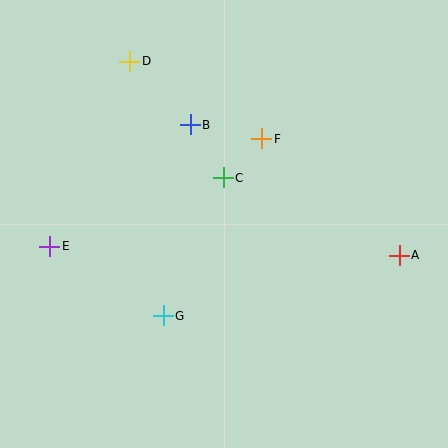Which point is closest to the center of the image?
Point C at (223, 178) is closest to the center.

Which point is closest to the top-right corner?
Point F is closest to the top-right corner.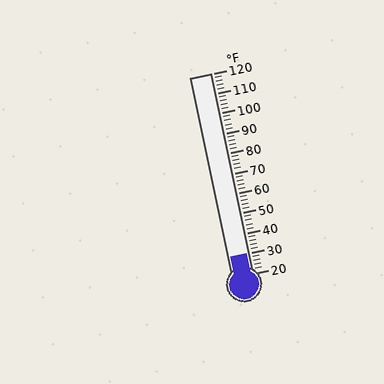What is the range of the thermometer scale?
The thermometer scale ranges from 20°F to 120°F.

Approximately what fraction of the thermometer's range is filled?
The thermometer is filled to approximately 10% of its range.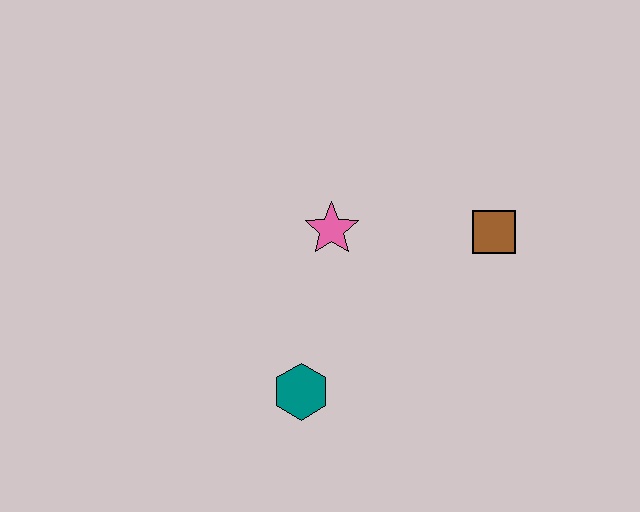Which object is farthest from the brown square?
The teal hexagon is farthest from the brown square.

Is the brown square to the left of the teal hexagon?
No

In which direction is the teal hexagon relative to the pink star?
The teal hexagon is below the pink star.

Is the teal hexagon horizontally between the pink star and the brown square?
No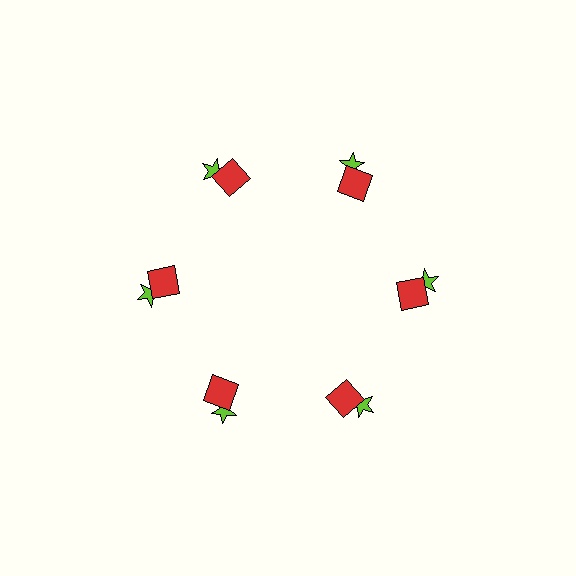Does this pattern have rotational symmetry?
Yes, this pattern has 6-fold rotational symmetry. It looks the same after rotating 60 degrees around the center.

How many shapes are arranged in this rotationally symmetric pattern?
There are 12 shapes, arranged in 6 groups of 2.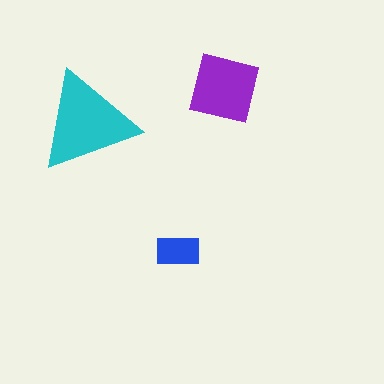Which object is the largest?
The cyan triangle.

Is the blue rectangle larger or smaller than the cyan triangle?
Smaller.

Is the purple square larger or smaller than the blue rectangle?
Larger.